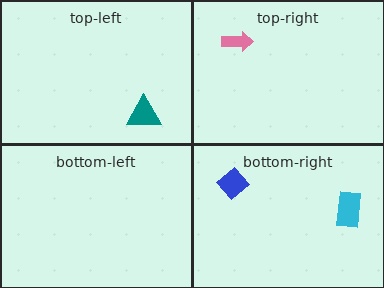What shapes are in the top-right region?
The pink arrow.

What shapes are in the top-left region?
The teal triangle.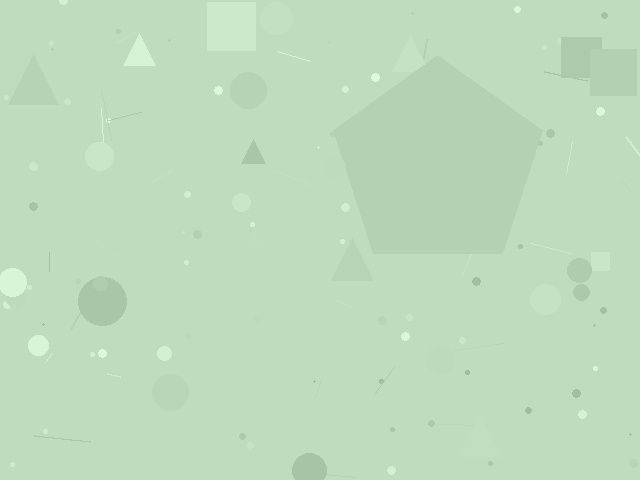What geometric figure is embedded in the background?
A pentagon is embedded in the background.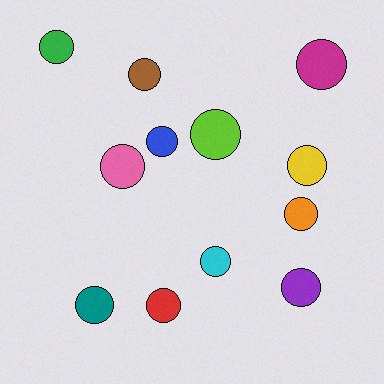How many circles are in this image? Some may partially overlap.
There are 12 circles.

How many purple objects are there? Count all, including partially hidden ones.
There is 1 purple object.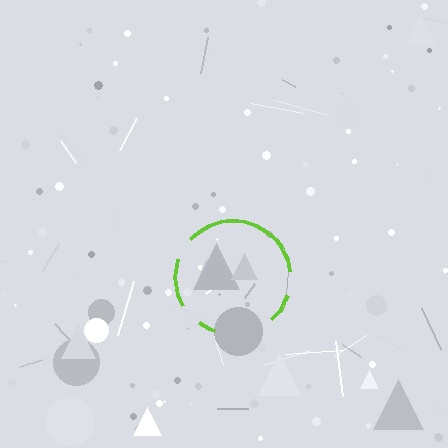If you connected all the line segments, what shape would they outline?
They would outline a circle.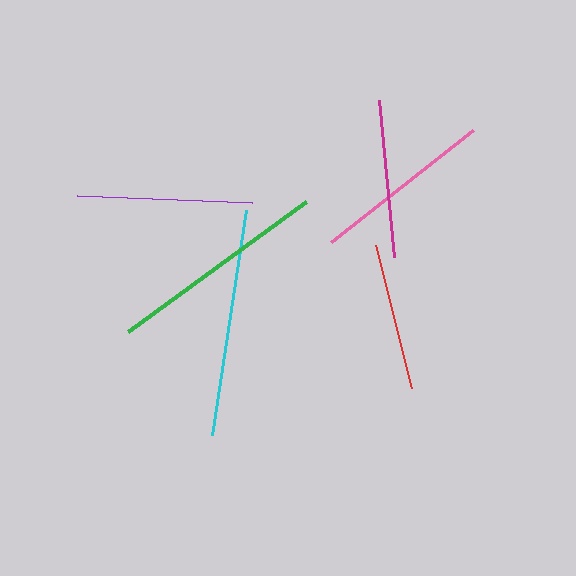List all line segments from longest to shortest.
From longest to shortest: cyan, green, pink, purple, magenta, red.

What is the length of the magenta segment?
The magenta segment is approximately 158 pixels long.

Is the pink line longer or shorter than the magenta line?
The pink line is longer than the magenta line.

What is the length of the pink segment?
The pink segment is approximately 181 pixels long.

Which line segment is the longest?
The cyan line is the longest at approximately 227 pixels.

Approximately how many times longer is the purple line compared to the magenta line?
The purple line is approximately 1.1 times the length of the magenta line.